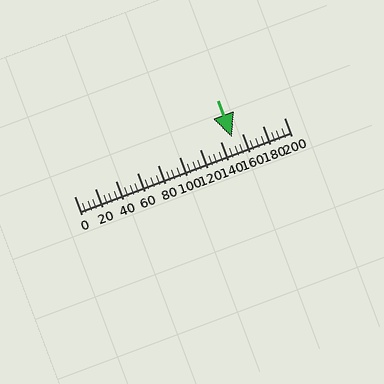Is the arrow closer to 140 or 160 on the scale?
The arrow is closer to 160.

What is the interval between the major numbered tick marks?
The major tick marks are spaced 20 units apart.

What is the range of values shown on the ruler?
The ruler shows values from 0 to 200.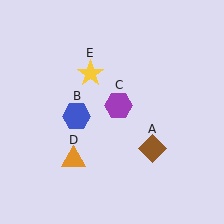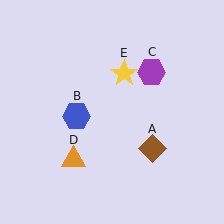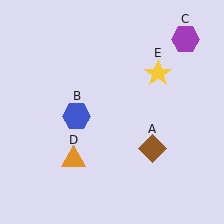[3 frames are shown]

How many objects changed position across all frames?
2 objects changed position: purple hexagon (object C), yellow star (object E).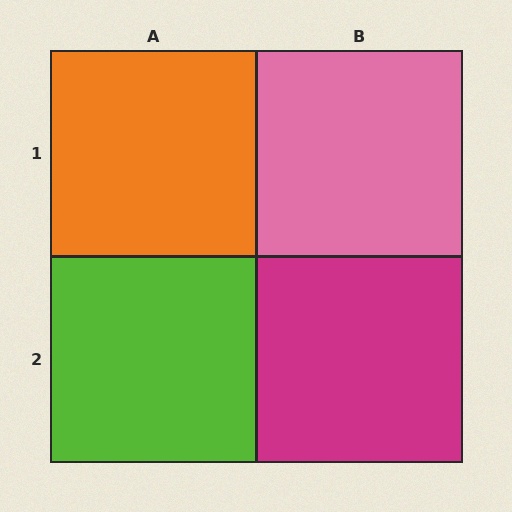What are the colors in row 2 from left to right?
Lime, magenta.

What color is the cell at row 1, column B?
Pink.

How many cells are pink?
1 cell is pink.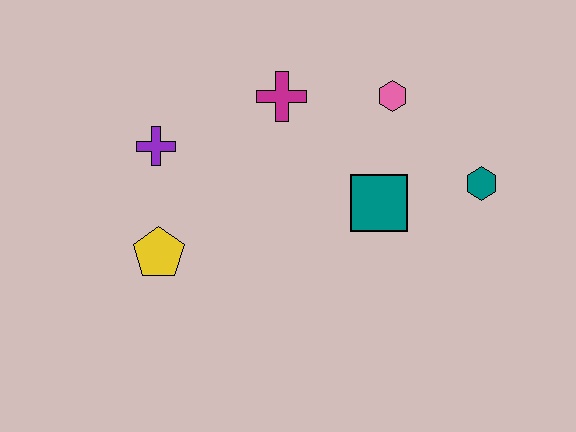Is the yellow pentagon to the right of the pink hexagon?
No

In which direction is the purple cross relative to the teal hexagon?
The purple cross is to the left of the teal hexagon.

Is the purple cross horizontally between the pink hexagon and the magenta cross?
No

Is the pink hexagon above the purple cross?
Yes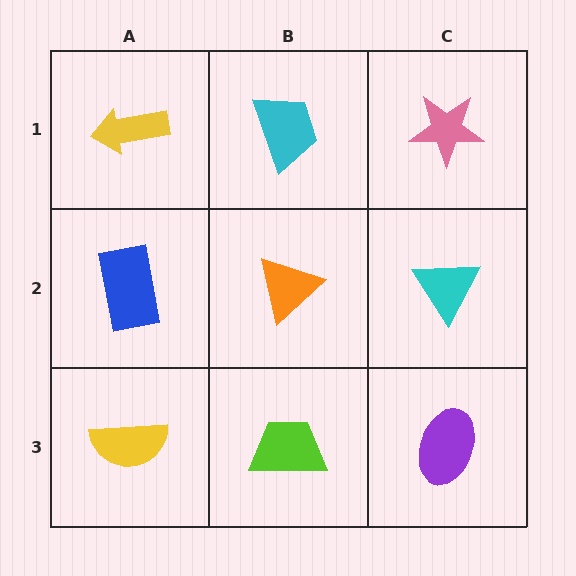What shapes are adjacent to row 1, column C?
A cyan triangle (row 2, column C), a cyan trapezoid (row 1, column B).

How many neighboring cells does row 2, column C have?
3.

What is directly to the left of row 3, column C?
A lime trapezoid.